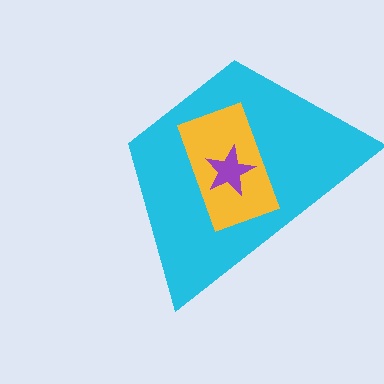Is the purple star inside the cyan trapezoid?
Yes.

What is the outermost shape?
The cyan trapezoid.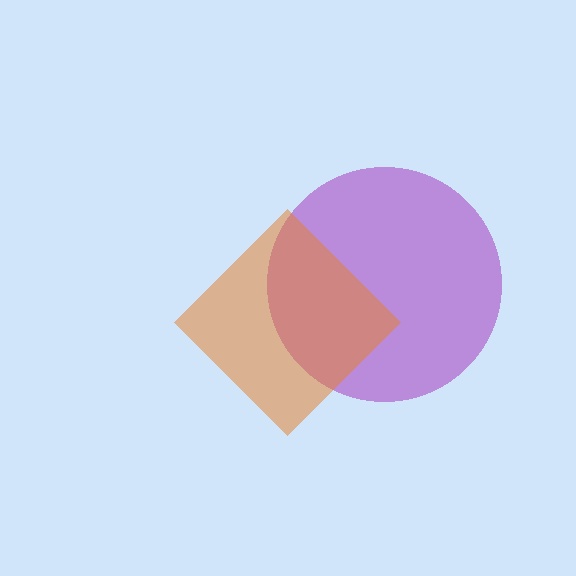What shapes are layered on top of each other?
The layered shapes are: a purple circle, an orange diamond.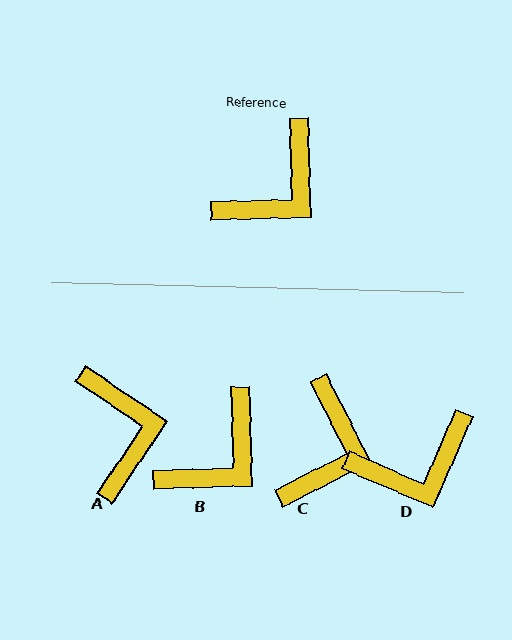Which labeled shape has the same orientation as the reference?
B.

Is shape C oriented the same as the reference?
No, it is off by about 25 degrees.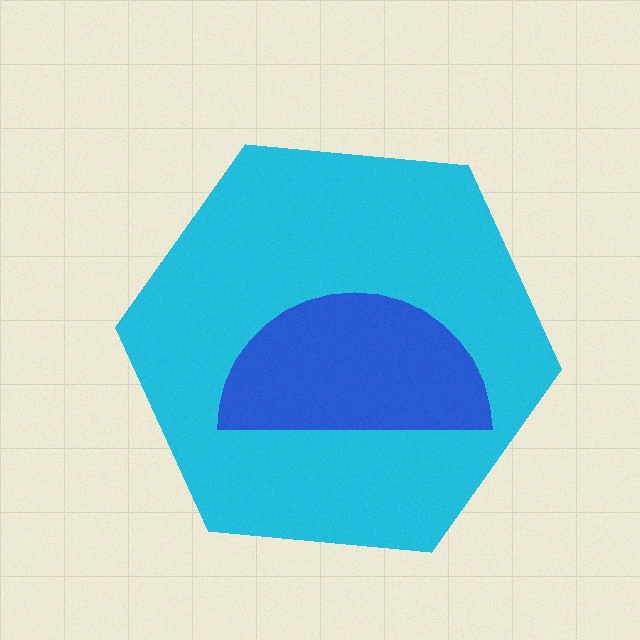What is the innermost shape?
The blue semicircle.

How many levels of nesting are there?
2.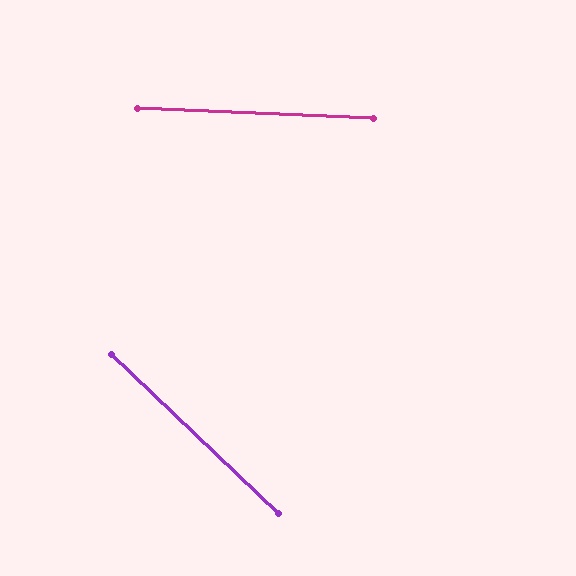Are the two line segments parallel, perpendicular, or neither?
Neither parallel nor perpendicular — they differ by about 41°.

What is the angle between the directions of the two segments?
Approximately 41 degrees.